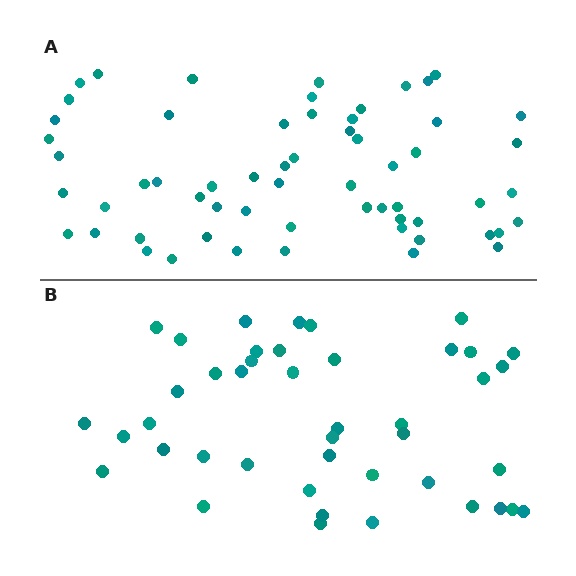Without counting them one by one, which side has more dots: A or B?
Region A (the top region) has more dots.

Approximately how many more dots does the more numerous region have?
Region A has approximately 15 more dots than region B.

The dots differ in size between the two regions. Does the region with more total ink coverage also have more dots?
No. Region B has more total ink coverage because its dots are larger, but region A actually contains more individual dots. Total area can be misleading — the number of items is what matters here.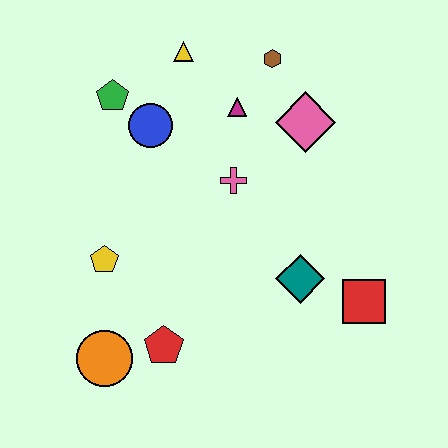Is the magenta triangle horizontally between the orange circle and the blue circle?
No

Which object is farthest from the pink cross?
The orange circle is farthest from the pink cross.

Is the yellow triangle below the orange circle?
No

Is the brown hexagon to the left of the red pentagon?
No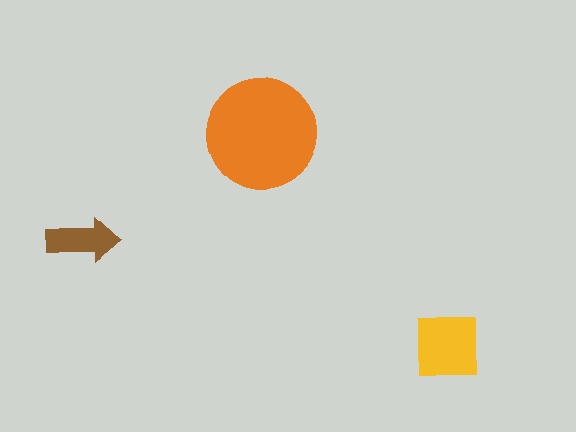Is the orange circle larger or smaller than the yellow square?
Larger.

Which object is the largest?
The orange circle.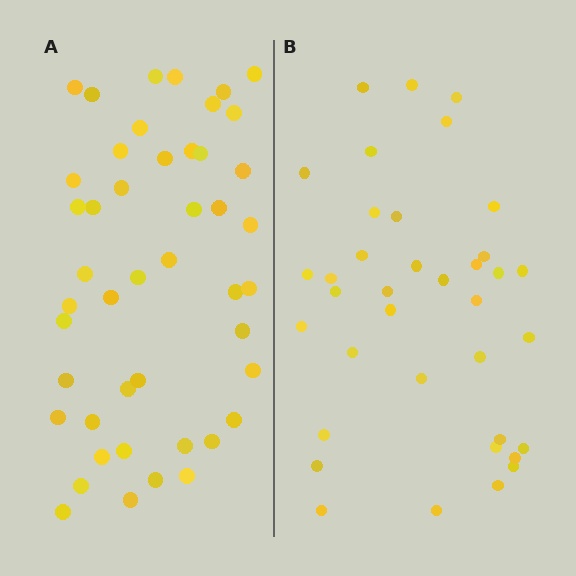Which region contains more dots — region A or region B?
Region A (the left region) has more dots.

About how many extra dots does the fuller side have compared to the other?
Region A has roughly 8 or so more dots than region B.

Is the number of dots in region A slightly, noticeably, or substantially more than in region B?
Region A has only slightly more — the two regions are fairly close. The ratio is roughly 1.2 to 1.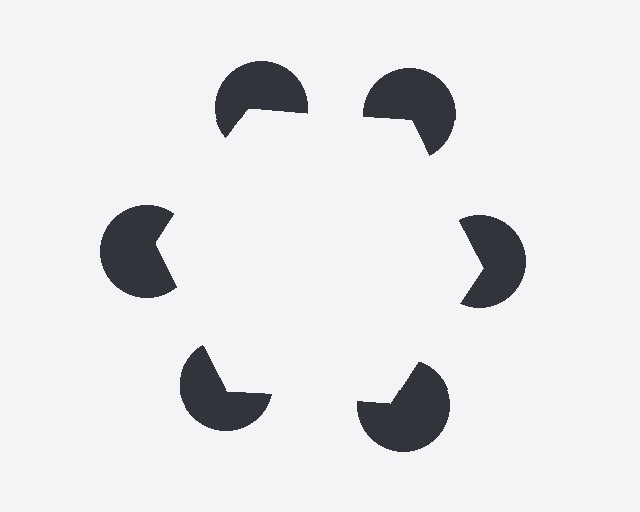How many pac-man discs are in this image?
There are 6 — one at each vertex of the illusory hexagon.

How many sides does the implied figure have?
6 sides.